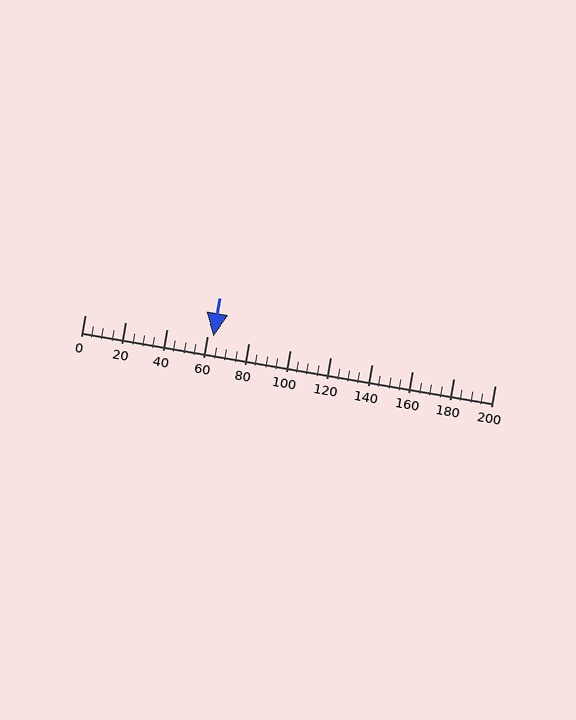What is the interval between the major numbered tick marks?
The major tick marks are spaced 20 units apart.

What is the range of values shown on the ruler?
The ruler shows values from 0 to 200.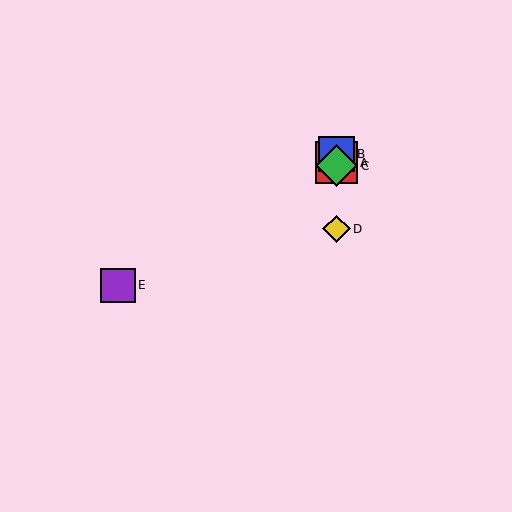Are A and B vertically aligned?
Yes, both are at x≈337.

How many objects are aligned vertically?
4 objects (A, B, C, D) are aligned vertically.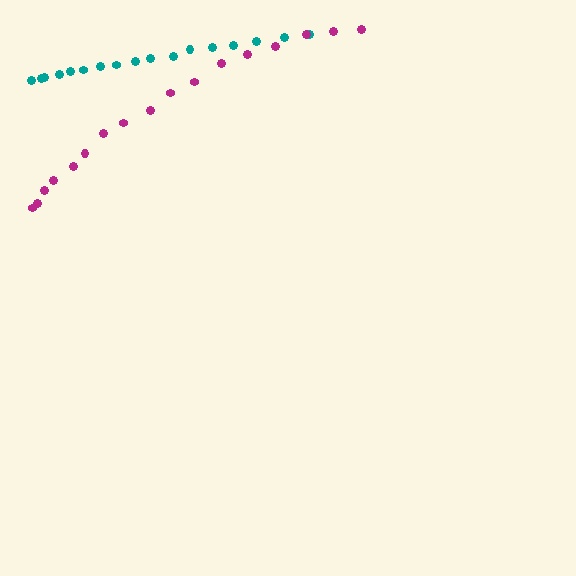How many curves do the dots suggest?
There are 2 distinct paths.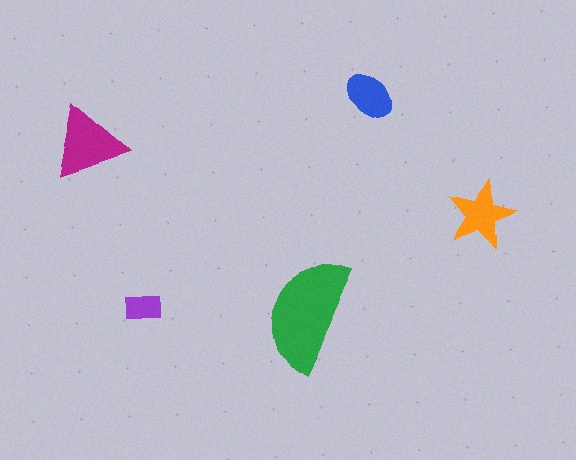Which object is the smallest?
The purple rectangle.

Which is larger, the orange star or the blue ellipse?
The orange star.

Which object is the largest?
The green semicircle.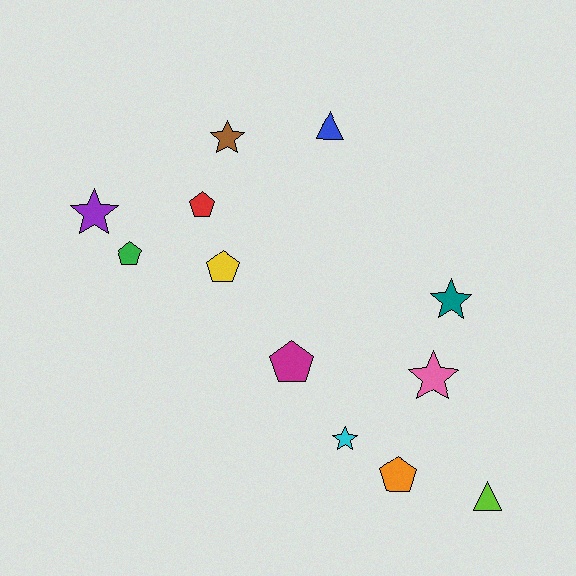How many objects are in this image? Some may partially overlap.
There are 12 objects.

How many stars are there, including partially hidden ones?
There are 5 stars.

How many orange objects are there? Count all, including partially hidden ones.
There is 1 orange object.